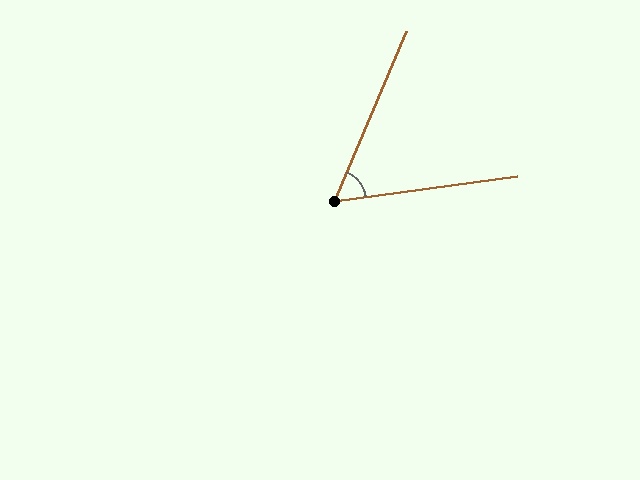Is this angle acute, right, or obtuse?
It is acute.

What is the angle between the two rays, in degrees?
Approximately 60 degrees.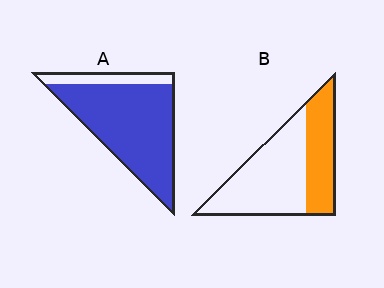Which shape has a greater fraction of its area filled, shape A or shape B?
Shape A.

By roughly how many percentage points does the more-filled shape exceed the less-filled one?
By roughly 45 percentage points (A over B).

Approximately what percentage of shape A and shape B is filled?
A is approximately 85% and B is approximately 35%.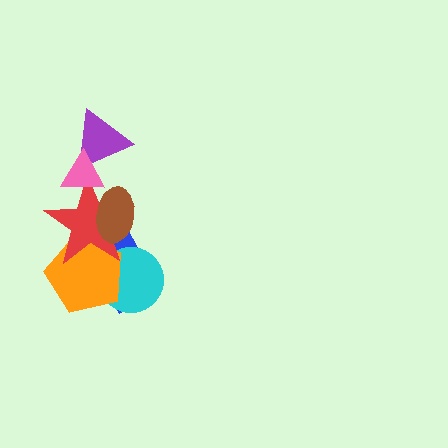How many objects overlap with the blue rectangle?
4 objects overlap with the blue rectangle.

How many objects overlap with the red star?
5 objects overlap with the red star.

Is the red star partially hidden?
Yes, it is partially covered by another shape.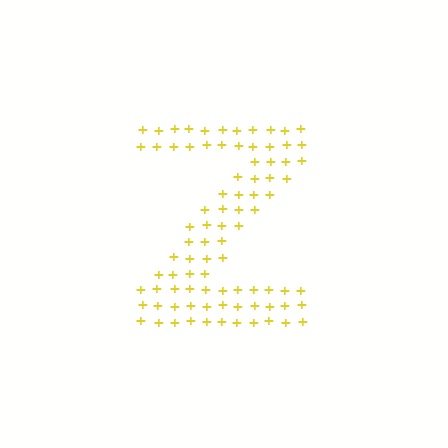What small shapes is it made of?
It is made of small plus signs.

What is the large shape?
The large shape is the letter Z.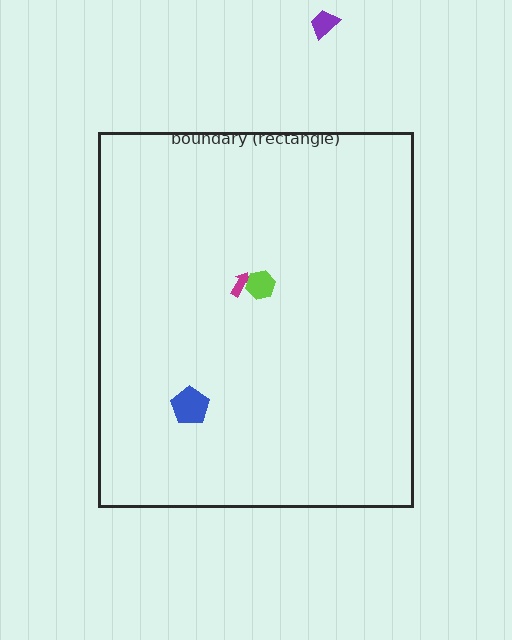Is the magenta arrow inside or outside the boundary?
Inside.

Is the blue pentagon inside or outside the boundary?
Inside.